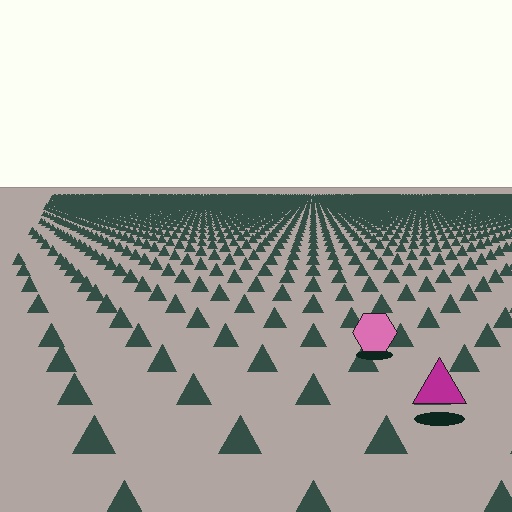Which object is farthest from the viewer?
The pink hexagon is farthest from the viewer. It appears smaller and the ground texture around it is denser.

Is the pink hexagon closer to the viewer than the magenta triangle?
No. The magenta triangle is closer — you can tell from the texture gradient: the ground texture is coarser near it.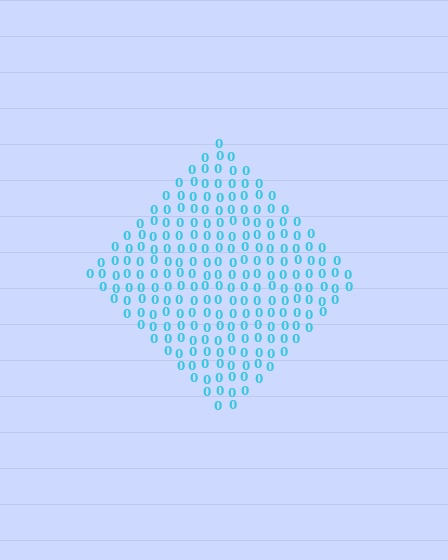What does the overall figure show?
The overall figure shows a diamond.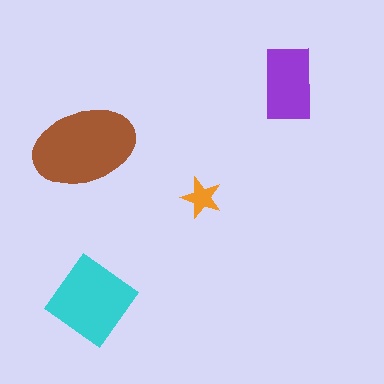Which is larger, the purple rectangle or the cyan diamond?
The cyan diamond.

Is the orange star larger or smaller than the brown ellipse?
Smaller.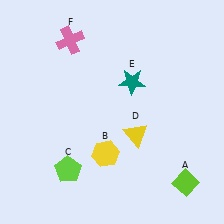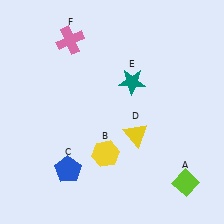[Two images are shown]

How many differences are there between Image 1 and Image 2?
There is 1 difference between the two images.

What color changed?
The pentagon (C) changed from lime in Image 1 to blue in Image 2.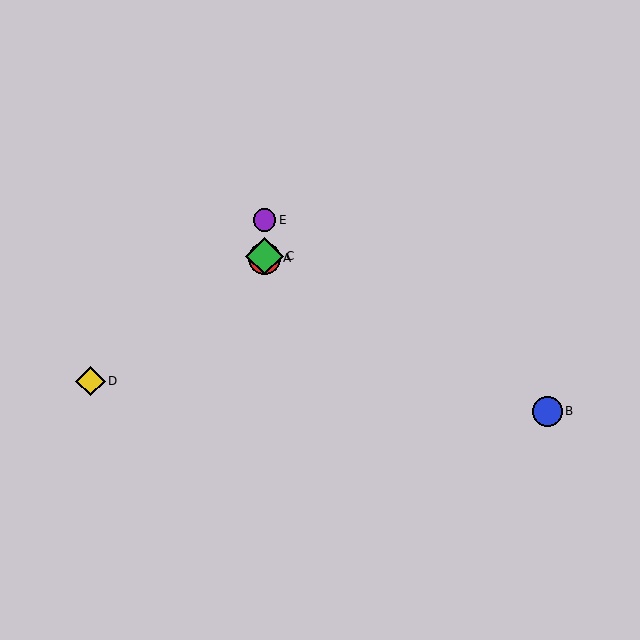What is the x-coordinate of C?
Object C is at x≈265.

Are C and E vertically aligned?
Yes, both are at x≈265.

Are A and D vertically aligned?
No, A is at x≈265 and D is at x≈91.